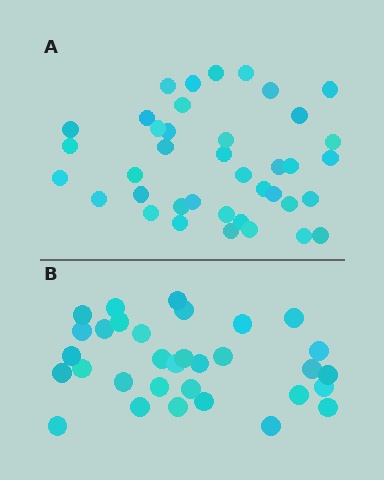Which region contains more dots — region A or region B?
Region A (the top region) has more dots.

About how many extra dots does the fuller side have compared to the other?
Region A has roughly 8 or so more dots than region B.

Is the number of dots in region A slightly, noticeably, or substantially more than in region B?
Region A has only slightly more — the two regions are fairly close. The ratio is roughly 1.2 to 1.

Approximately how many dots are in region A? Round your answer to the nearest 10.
About 40 dots. (The exact count is 39, which rounds to 40.)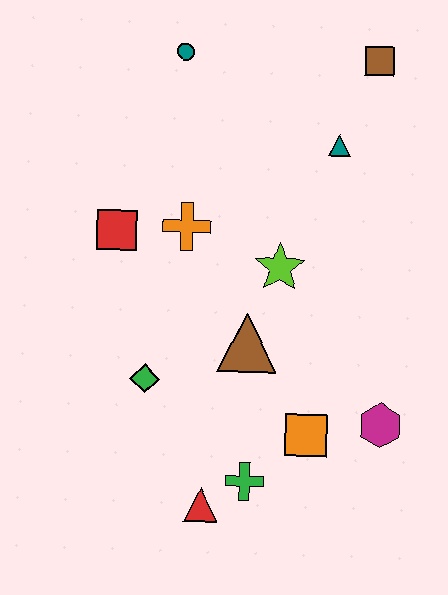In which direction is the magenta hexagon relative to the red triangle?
The magenta hexagon is to the right of the red triangle.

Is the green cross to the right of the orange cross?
Yes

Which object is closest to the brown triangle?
The lime star is closest to the brown triangle.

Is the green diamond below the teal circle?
Yes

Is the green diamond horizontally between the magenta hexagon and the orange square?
No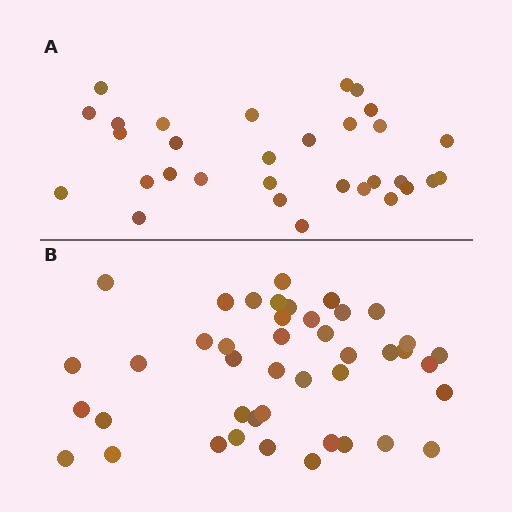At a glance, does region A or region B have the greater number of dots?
Region B (the bottom region) has more dots.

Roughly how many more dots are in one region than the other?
Region B has roughly 12 or so more dots than region A.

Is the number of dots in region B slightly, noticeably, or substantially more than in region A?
Region B has noticeably more, but not dramatically so. The ratio is roughly 1.4 to 1.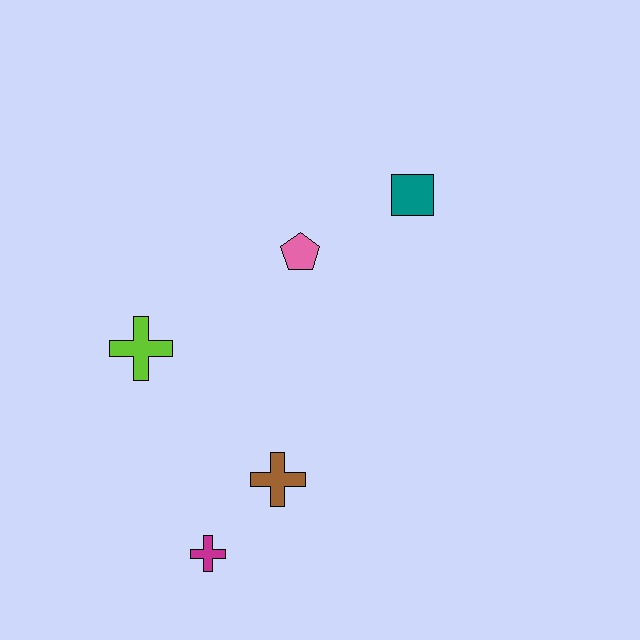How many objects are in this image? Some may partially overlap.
There are 5 objects.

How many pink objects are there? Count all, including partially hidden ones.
There is 1 pink object.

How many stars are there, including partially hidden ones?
There are no stars.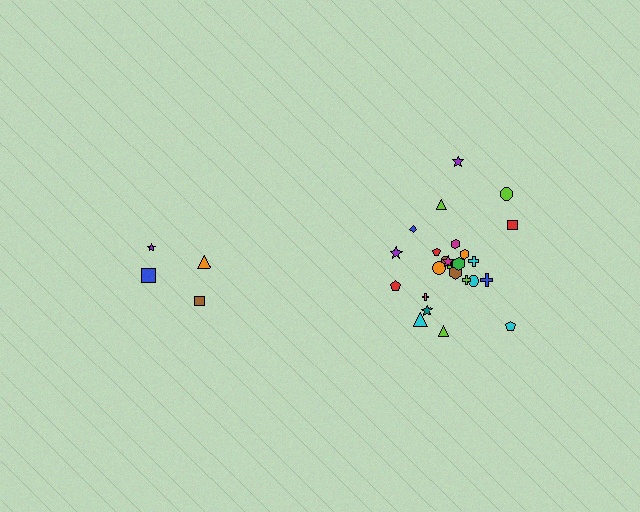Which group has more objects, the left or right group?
The right group.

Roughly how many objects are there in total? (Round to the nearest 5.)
Roughly 30 objects in total.